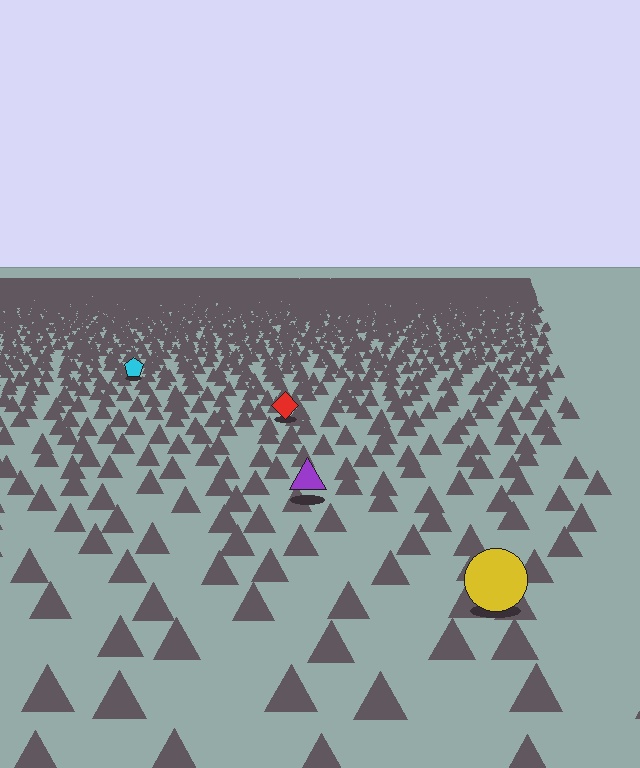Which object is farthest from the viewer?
The cyan pentagon is farthest from the viewer. It appears smaller and the ground texture around it is denser.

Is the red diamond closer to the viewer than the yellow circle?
No. The yellow circle is closer — you can tell from the texture gradient: the ground texture is coarser near it.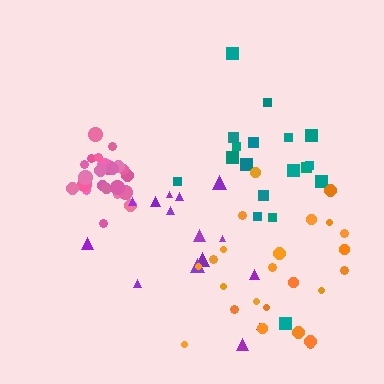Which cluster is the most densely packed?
Pink.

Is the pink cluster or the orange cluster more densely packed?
Pink.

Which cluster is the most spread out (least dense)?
Purple.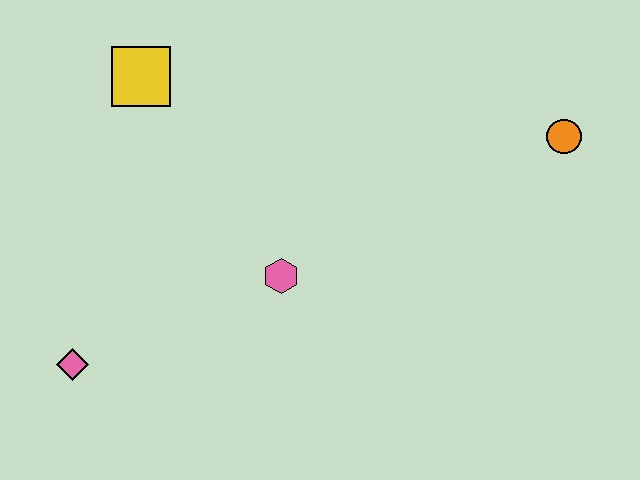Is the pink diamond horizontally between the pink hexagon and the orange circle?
No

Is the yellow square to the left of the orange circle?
Yes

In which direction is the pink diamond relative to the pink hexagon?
The pink diamond is to the left of the pink hexagon.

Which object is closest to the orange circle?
The pink hexagon is closest to the orange circle.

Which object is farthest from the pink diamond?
The orange circle is farthest from the pink diamond.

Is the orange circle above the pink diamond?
Yes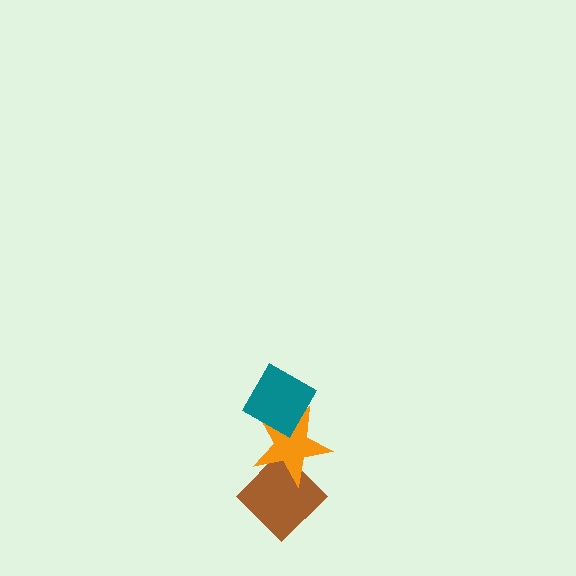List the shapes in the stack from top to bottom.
From top to bottom: the teal diamond, the orange star, the brown diamond.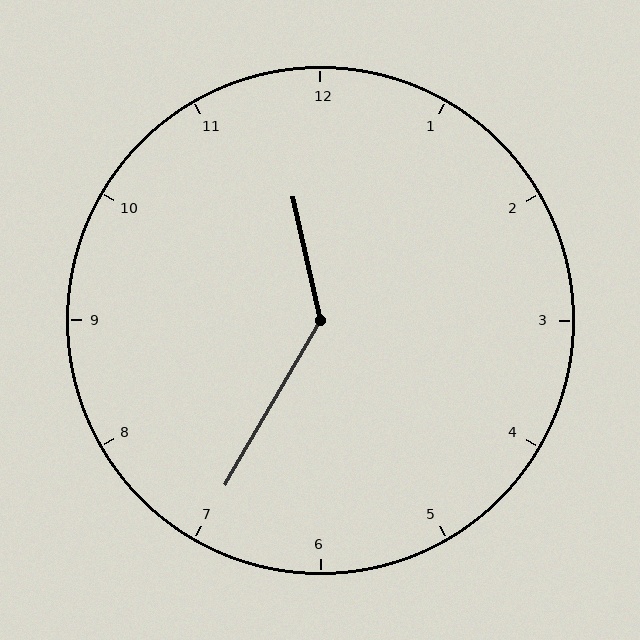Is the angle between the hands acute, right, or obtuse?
It is obtuse.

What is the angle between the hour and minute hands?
Approximately 138 degrees.